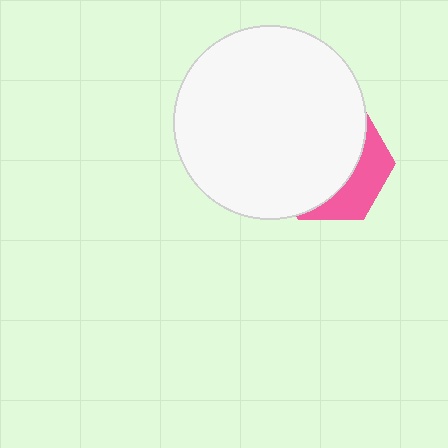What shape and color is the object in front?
The object in front is a white circle.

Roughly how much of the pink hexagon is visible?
A small part of it is visible (roughly 31%).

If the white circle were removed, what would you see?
You would see the complete pink hexagon.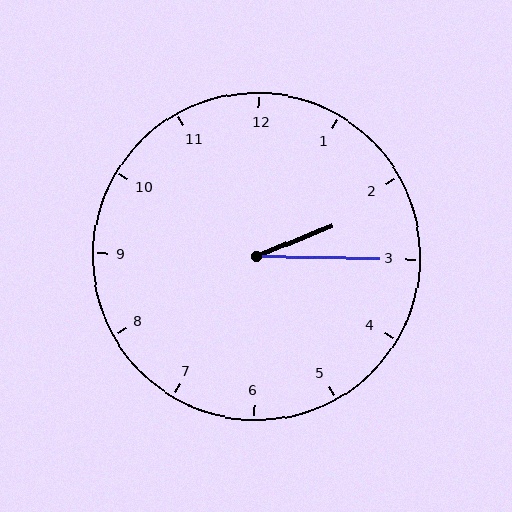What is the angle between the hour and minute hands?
Approximately 22 degrees.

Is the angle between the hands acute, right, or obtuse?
It is acute.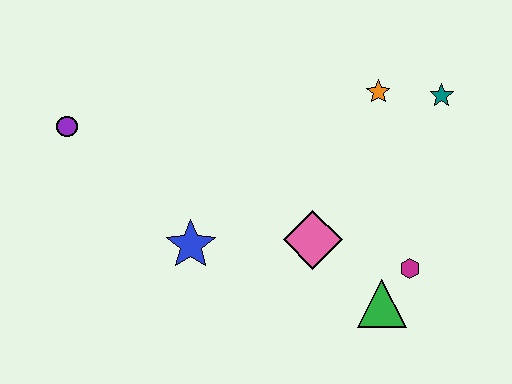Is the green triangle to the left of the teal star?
Yes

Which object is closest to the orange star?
The teal star is closest to the orange star.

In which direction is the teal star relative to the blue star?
The teal star is to the right of the blue star.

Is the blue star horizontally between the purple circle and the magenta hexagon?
Yes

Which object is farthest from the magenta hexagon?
The purple circle is farthest from the magenta hexagon.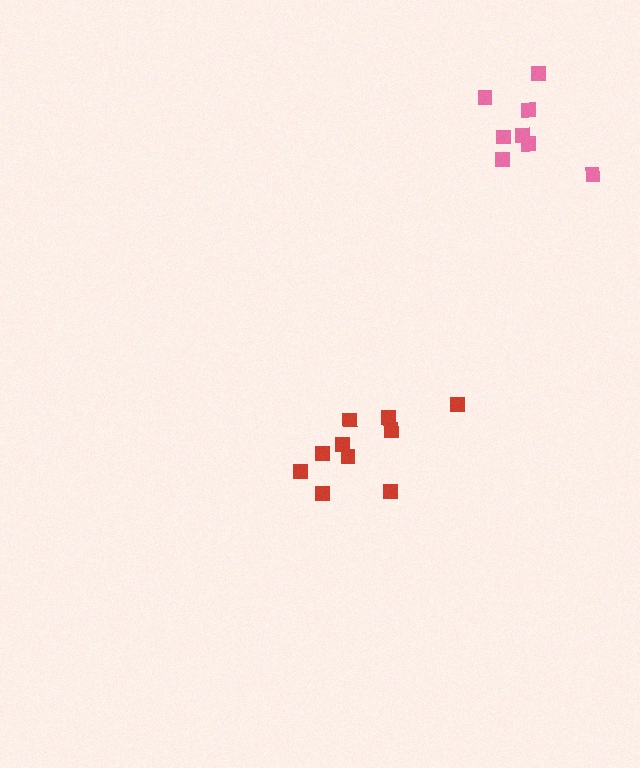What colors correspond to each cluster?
The clusters are colored: red, pink.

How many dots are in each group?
Group 1: 11 dots, Group 2: 8 dots (19 total).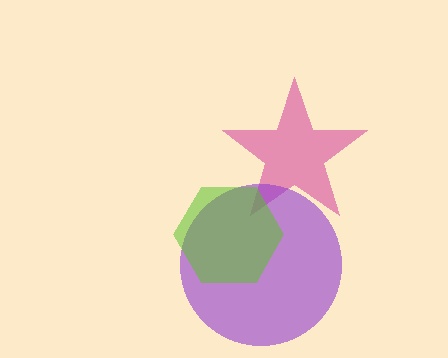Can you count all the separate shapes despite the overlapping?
Yes, there are 3 separate shapes.